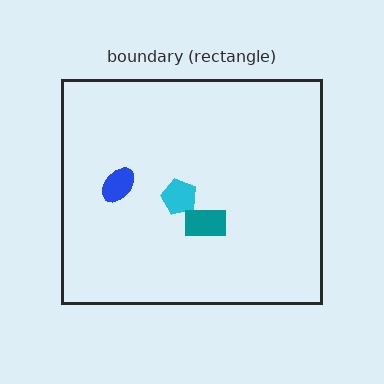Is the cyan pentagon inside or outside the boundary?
Inside.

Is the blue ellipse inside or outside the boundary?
Inside.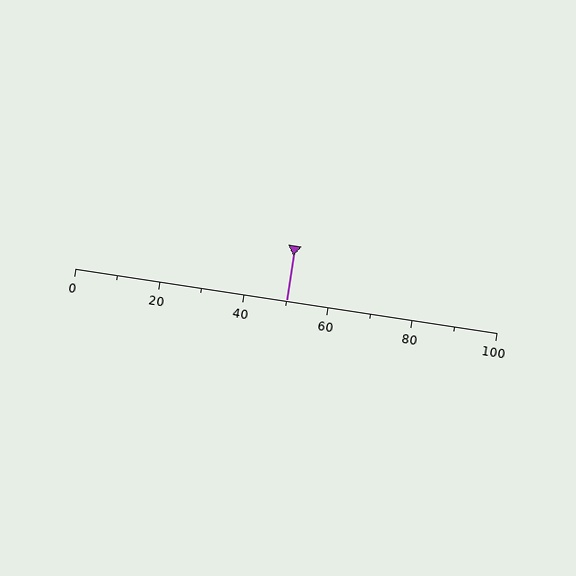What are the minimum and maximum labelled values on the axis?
The axis runs from 0 to 100.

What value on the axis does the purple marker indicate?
The marker indicates approximately 50.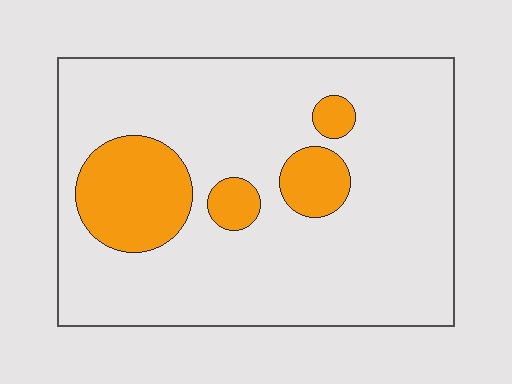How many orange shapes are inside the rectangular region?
4.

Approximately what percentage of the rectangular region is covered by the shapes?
Approximately 15%.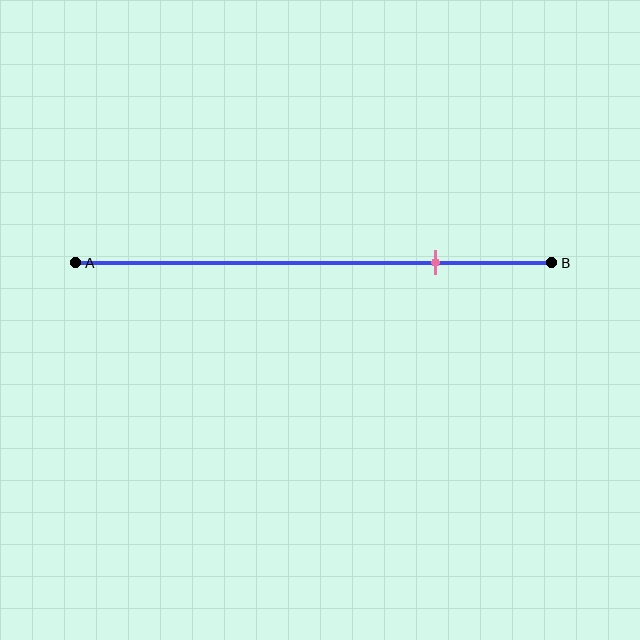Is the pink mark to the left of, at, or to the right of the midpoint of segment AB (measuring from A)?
The pink mark is to the right of the midpoint of segment AB.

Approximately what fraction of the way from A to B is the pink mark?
The pink mark is approximately 75% of the way from A to B.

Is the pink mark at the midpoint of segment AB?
No, the mark is at about 75% from A, not at the 50% midpoint.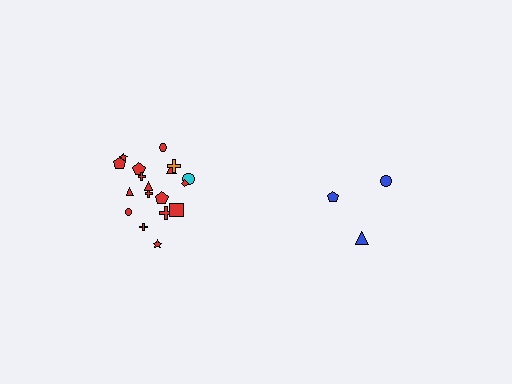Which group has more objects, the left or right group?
The left group.